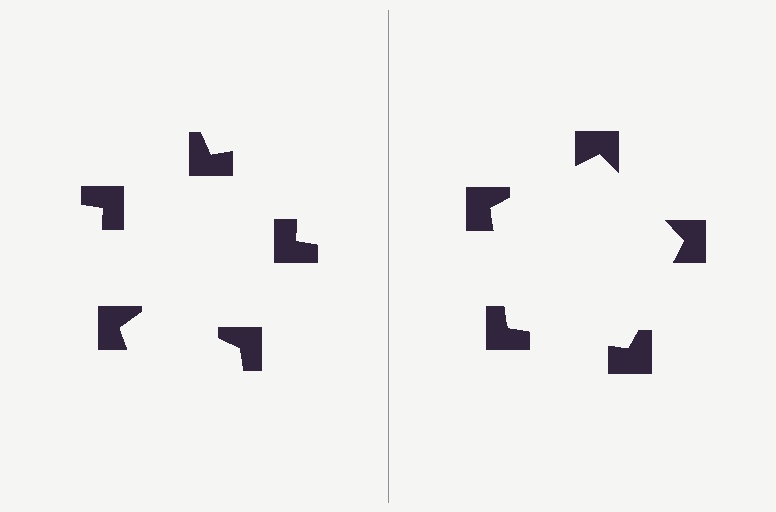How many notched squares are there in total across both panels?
10 — 5 on each side.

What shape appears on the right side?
An illusory pentagon.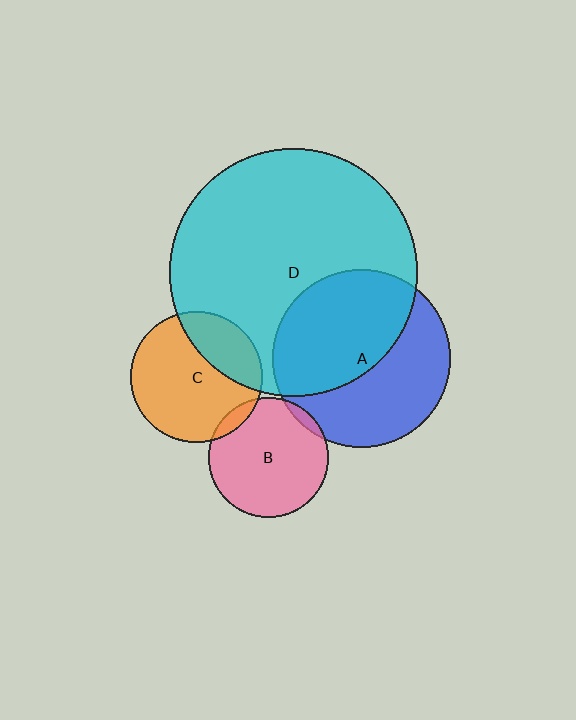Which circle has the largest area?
Circle D (cyan).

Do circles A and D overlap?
Yes.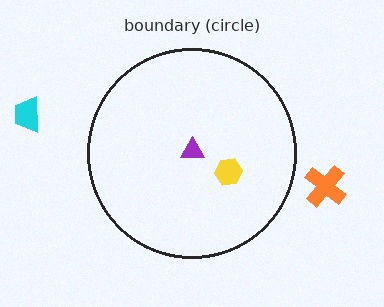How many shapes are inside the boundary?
2 inside, 2 outside.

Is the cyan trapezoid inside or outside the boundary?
Outside.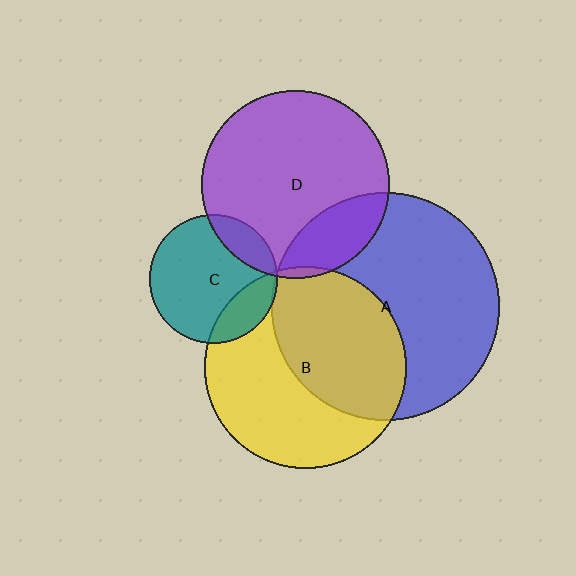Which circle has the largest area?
Circle A (blue).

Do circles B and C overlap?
Yes.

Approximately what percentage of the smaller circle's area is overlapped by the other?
Approximately 20%.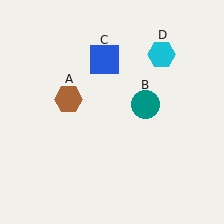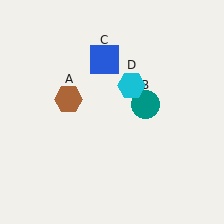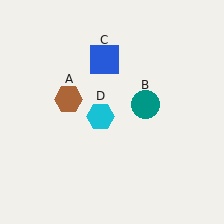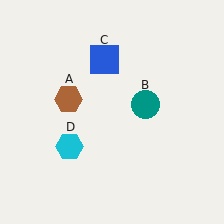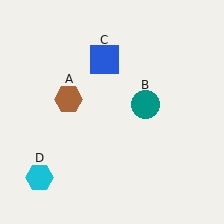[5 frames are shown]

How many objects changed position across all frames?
1 object changed position: cyan hexagon (object D).